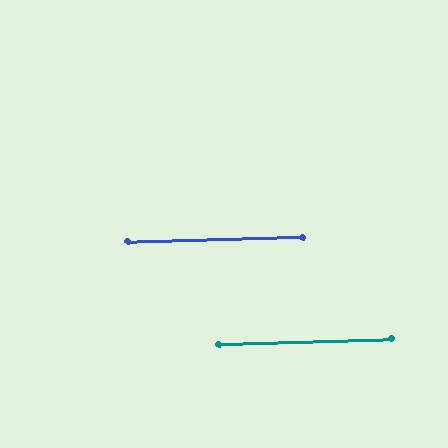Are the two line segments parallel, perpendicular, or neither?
Parallel — their directions differ by only 0.4°.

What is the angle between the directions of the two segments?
Approximately 0 degrees.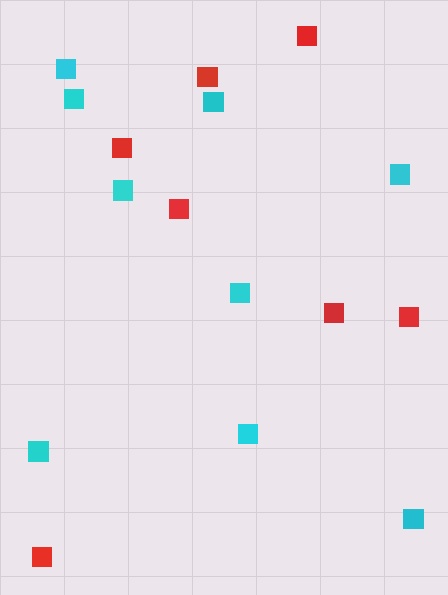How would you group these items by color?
There are 2 groups: one group of cyan squares (9) and one group of red squares (7).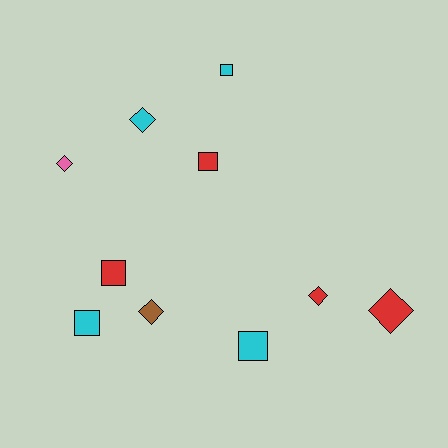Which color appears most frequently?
Red, with 4 objects.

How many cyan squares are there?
There are 3 cyan squares.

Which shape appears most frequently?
Diamond, with 5 objects.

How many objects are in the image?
There are 10 objects.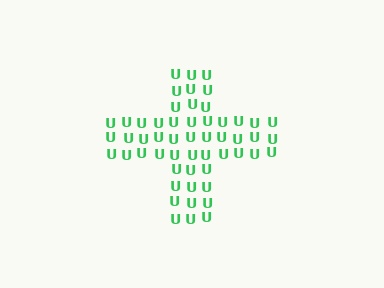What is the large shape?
The large shape is a cross.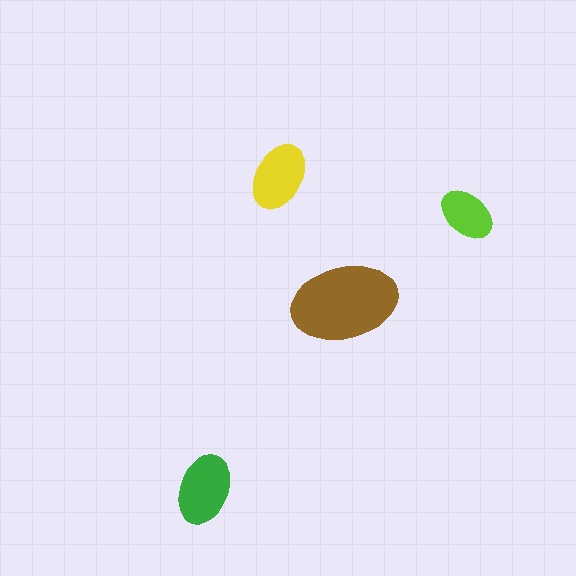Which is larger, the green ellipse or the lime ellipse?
The green one.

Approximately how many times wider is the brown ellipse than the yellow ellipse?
About 1.5 times wider.